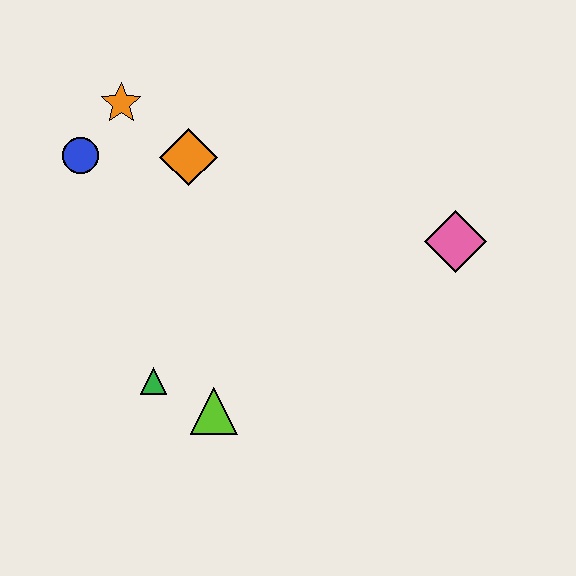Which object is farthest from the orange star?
The pink diamond is farthest from the orange star.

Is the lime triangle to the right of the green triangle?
Yes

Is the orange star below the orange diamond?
No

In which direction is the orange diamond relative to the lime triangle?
The orange diamond is above the lime triangle.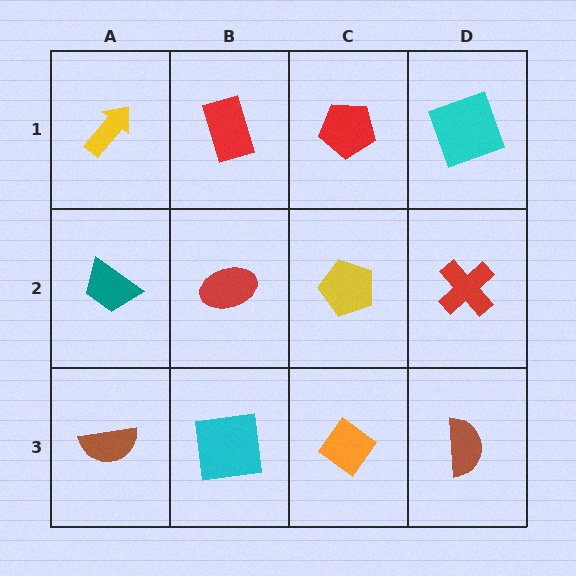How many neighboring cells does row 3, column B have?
3.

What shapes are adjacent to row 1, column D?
A red cross (row 2, column D), a red pentagon (row 1, column C).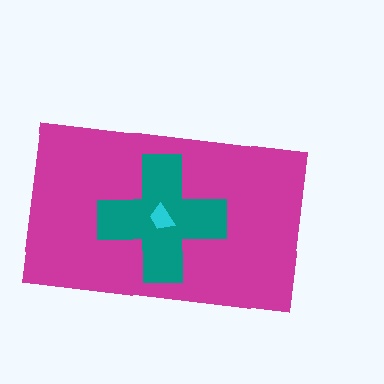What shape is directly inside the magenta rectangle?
The teal cross.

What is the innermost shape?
The cyan trapezoid.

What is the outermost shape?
The magenta rectangle.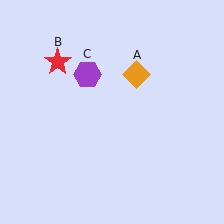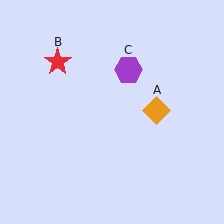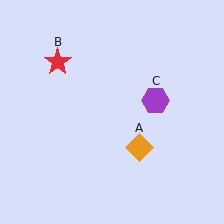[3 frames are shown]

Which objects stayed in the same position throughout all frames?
Red star (object B) remained stationary.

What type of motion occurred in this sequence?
The orange diamond (object A), purple hexagon (object C) rotated clockwise around the center of the scene.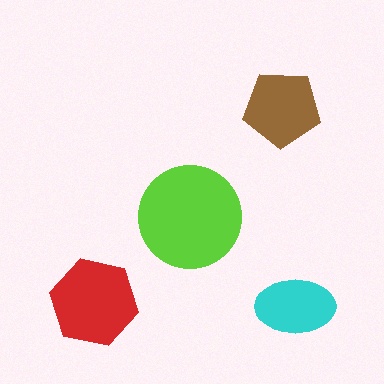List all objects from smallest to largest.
The cyan ellipse, the brown pentagon, the red hexagon, the lime circle.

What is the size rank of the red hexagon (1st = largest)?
2nd.